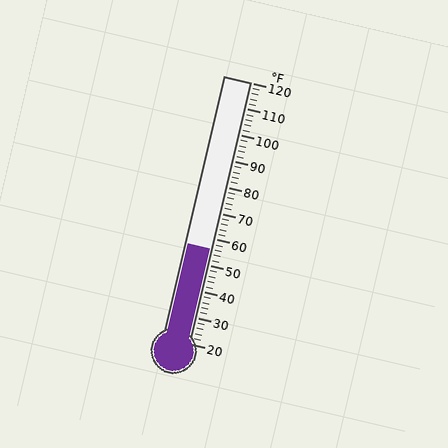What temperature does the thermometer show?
The thermometer shows approximately 56°F.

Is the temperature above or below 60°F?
The temperature is below 60°F.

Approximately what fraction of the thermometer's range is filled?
The thermometer is filled to approximately 35% of its range.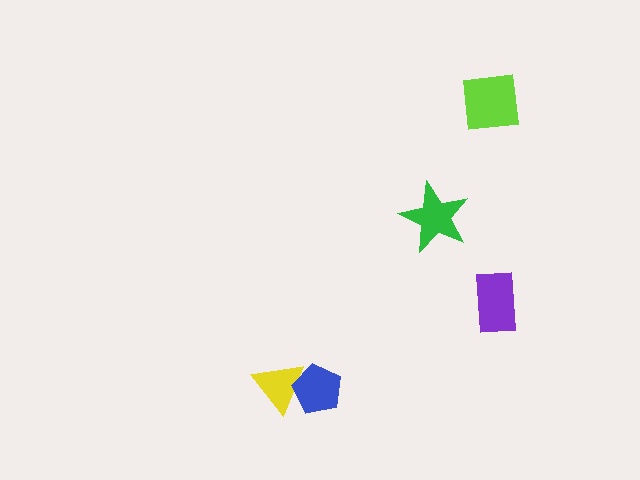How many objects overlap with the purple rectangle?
0 objects overlap with the purple rectangle.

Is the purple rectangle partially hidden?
No, no other shape covers it.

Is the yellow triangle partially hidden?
Yes, it is partially covered by another shape.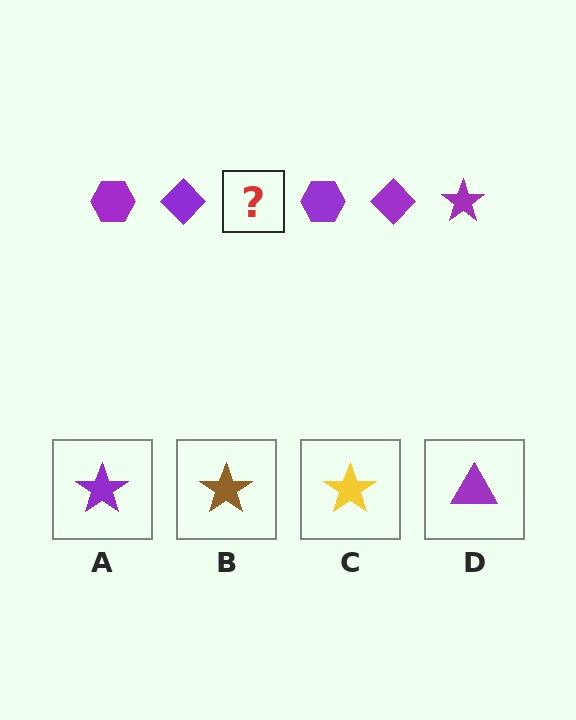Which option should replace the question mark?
Option A.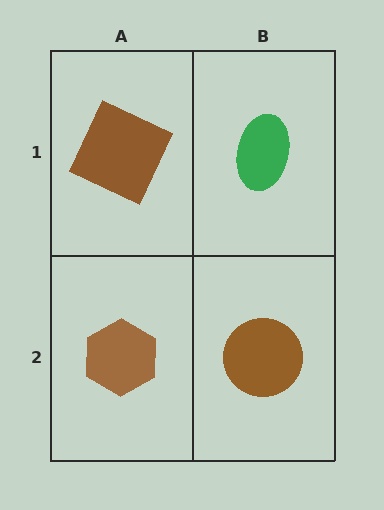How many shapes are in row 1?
2 shapes.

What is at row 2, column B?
A brown circle.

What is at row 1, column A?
A brown square.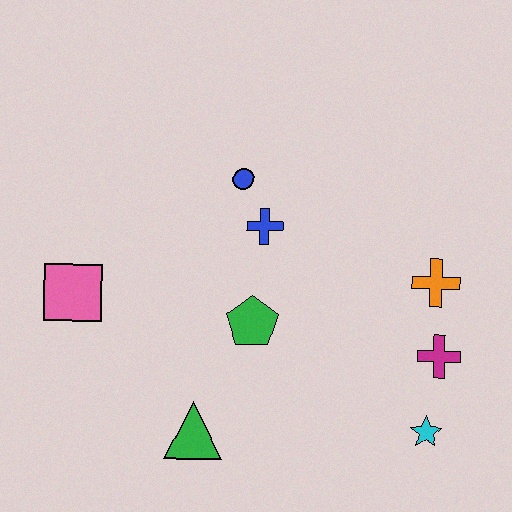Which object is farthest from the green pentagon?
The cyan star is farthest from the green pentagon.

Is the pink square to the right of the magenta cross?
No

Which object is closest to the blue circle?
The blue cross is closest to the blue circle.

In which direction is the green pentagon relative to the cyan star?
The green pentagon is to the left of the cyan star.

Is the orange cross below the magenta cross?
No